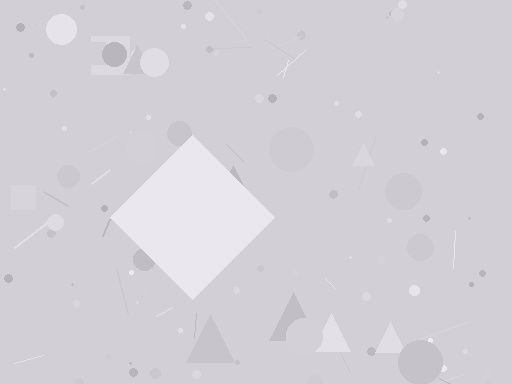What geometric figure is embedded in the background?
A diamond is embedded in the background.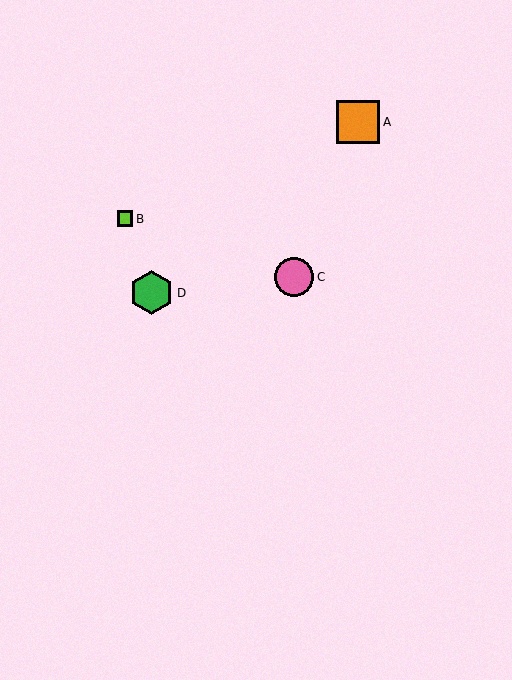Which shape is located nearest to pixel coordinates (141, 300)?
The green hexagon (labeled D) at (151, 293) is nearest to that location.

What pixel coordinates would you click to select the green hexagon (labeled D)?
Click at (151, 293) to select the green hexagon D.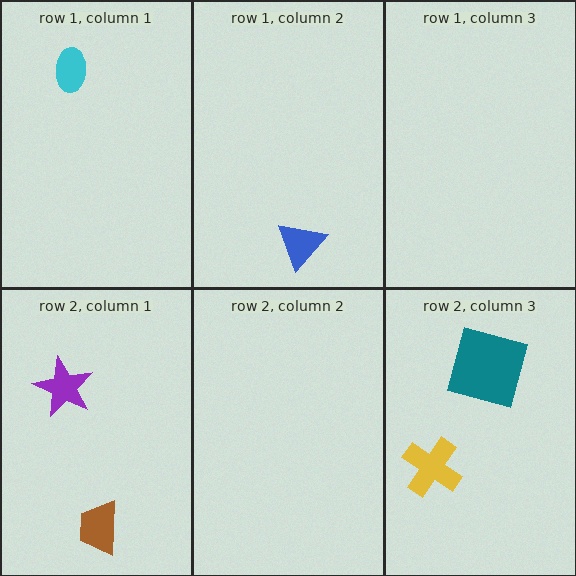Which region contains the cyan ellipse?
The row 1, column 1 region.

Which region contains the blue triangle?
The row 1, column 2 region.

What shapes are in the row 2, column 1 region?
The purple star, the brown trapezoid.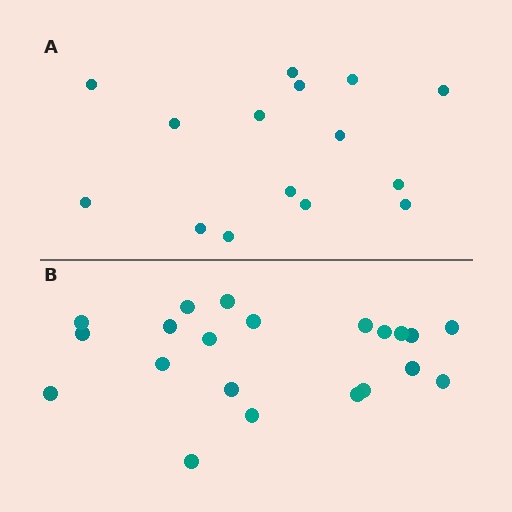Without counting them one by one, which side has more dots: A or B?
Region B (the bottom region) has more dots.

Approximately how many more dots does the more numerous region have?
Region B has about 6 more dots than region A.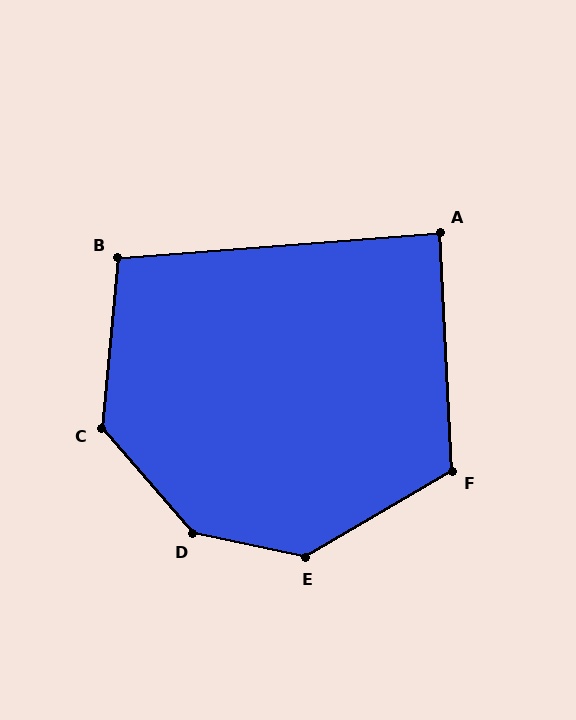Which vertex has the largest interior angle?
D, at approximately 143 degrees.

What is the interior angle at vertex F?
Approximately 118 degrees (obtuse).